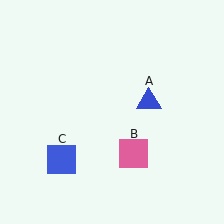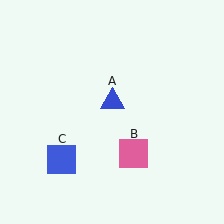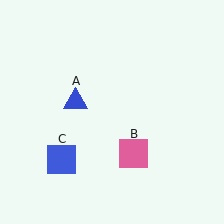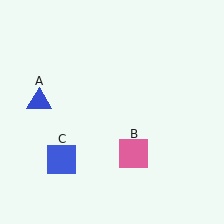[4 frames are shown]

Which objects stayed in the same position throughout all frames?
Pink square (object B) and blue square (object C) remained stationary.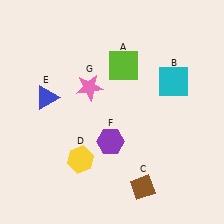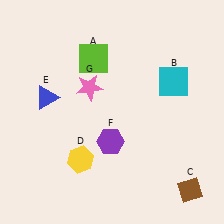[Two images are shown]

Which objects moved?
The objects that moved are: the lime square (A), the brown diamond (C).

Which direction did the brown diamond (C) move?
The brown diamond (C) moved right.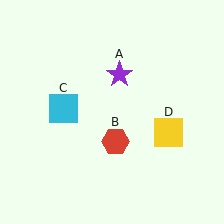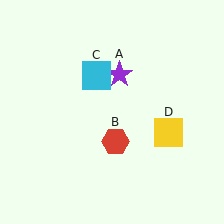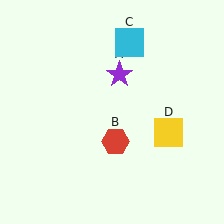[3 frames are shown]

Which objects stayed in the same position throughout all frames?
Purple star (object A) and red hexagon (object B) and yellow square (object D) remained stationary.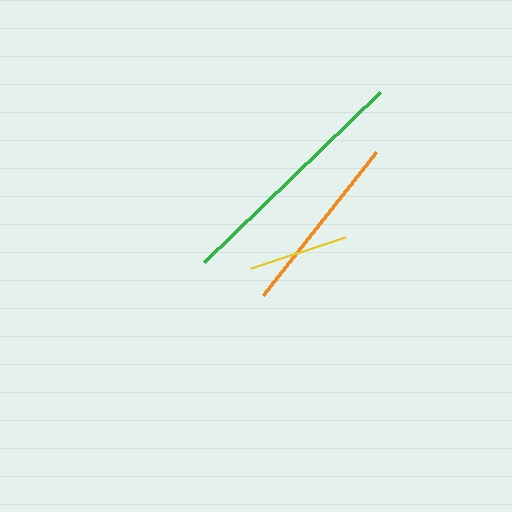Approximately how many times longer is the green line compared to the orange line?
The green line is approximately 1.3 times the length of the orange line.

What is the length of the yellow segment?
The yellow segment is approximately 98 pixels long.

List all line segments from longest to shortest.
From longest to shortest: green, orange, yellow.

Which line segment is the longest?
The green line is the longest at approximately 244 pixels.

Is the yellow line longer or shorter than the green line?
The green line is longer than the yellow line.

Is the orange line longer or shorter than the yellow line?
The orange line is longer than the yellow line.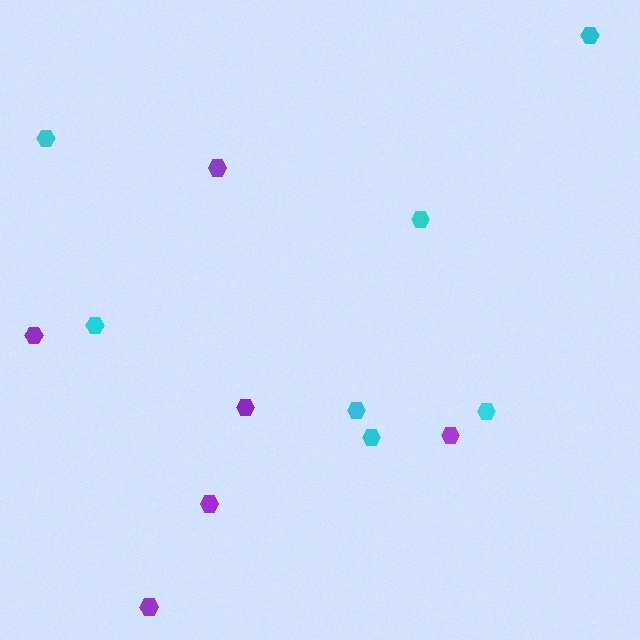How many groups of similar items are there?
There are 2 groups: one group of cyan hexagons (7) and one group of purple hexagons (6).